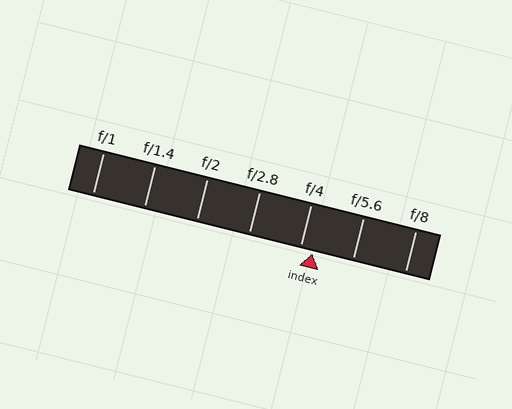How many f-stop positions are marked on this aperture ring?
There are 7 f-stop positions marked.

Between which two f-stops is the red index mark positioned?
The index mark is between f/4 and f/5.6.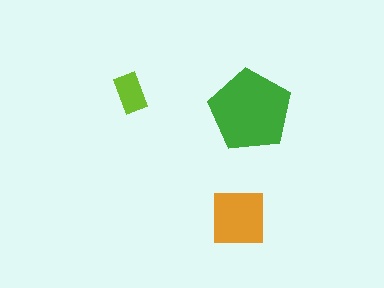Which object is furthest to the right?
The green pentagon is rightmost.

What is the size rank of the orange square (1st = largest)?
2nd.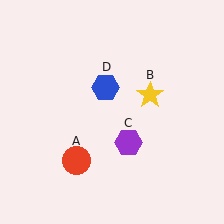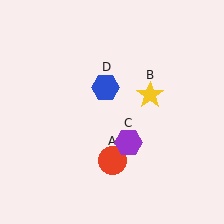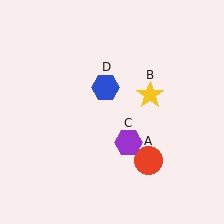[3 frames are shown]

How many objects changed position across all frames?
1 object changed position: red circle (object A).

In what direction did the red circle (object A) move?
The red circle (object A) moved right.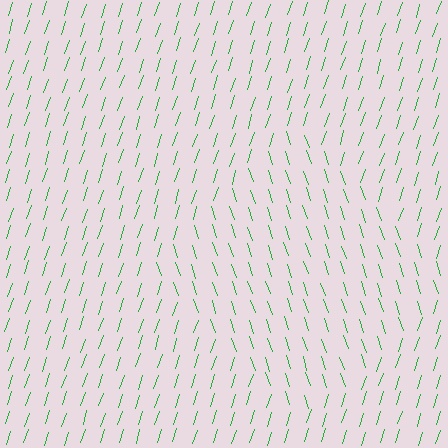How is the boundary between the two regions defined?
The boundary is defined purely by a change in line orientation (approximately 37 degrees difference). All lines are the same color and thickness.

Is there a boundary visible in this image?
Yes, there is a texture boundary formed by a change in line orientation.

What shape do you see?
I see a diamond.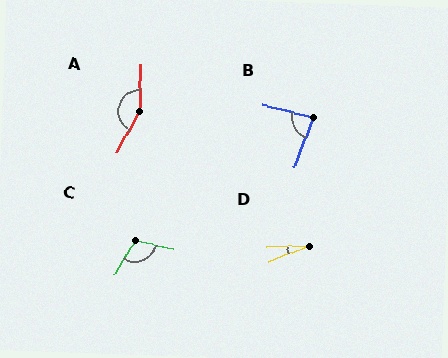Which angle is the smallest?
D, at approximately 20 degrees.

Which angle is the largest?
A, at approximately 153 degrees.